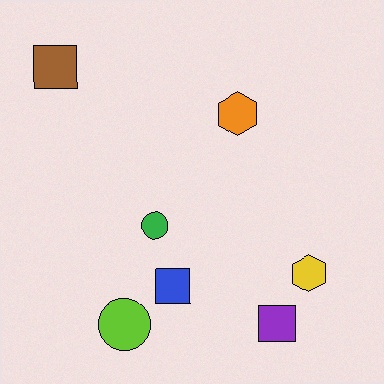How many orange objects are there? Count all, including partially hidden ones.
There is 1 orange object.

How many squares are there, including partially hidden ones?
There are 3 squares.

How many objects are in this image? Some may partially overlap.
There are 7 objects.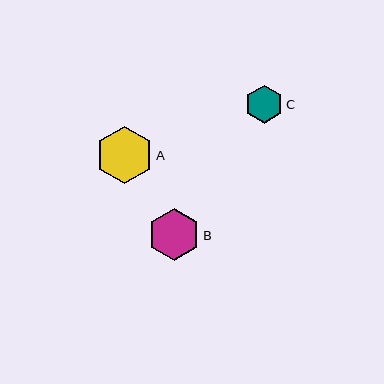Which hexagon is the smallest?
Hexagon C is the smallest with a size of approximately 38 pixels.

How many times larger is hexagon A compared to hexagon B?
Hexagon A is approximately 1.1 times the size of hexagon B.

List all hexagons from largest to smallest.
From largest to smallest: A, B, C.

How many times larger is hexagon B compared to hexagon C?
Hexagon B is approximately 1.4 times the size of hexagon C.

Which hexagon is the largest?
Hexagon A is the largest with a size of approximately 58 pixels.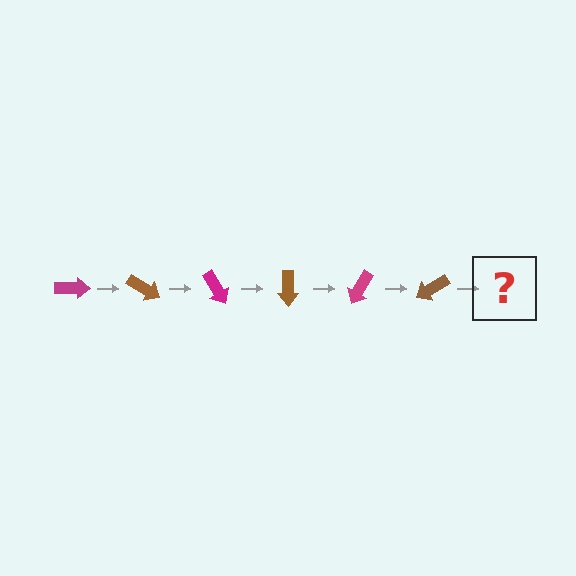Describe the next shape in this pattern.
It should be a magenta arrow, rotated 180 degrees from the start.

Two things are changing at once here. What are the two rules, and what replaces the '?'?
The two rules are that it rotates 30 degrees each step and the color cycles through magenta and brown. The '?' should be a magenta arrow, rotated 180 degrees from the start.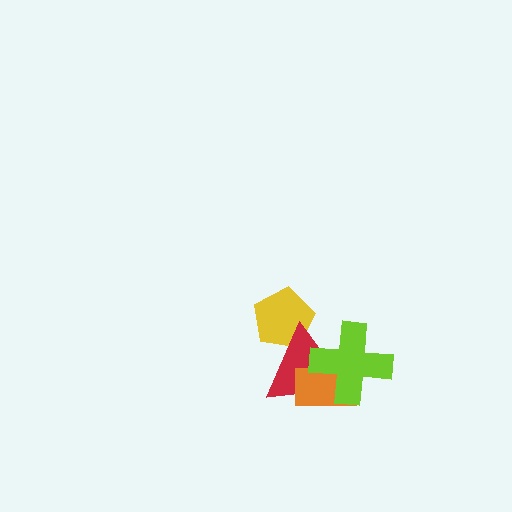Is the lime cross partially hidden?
No, no other shape covers it.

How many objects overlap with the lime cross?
2 objects overlap with the lime cross.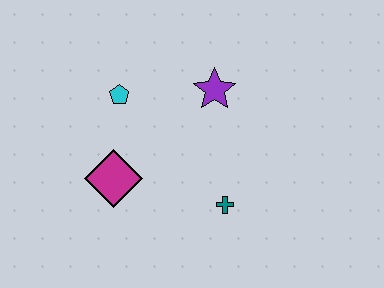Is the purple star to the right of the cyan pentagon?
Yes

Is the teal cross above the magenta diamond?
No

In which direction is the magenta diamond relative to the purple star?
The magenta diamond is to the left of the purple star.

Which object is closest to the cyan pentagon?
The magenta diamond is closest to the cyan pentagon.